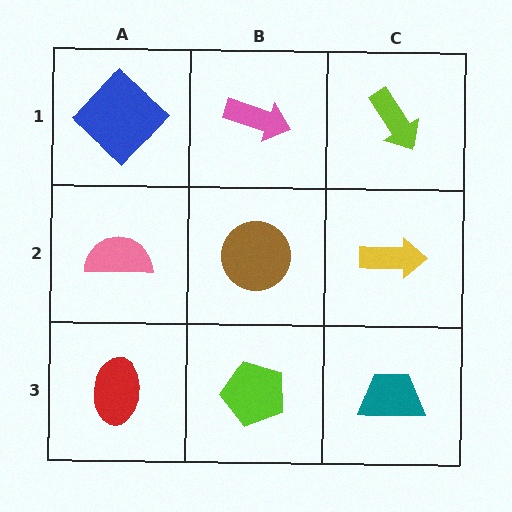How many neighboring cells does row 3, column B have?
3.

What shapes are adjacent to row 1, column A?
A pink semicircle (row 2, column A), a pink arrow (row 1, column B).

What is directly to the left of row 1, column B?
A blue diamond.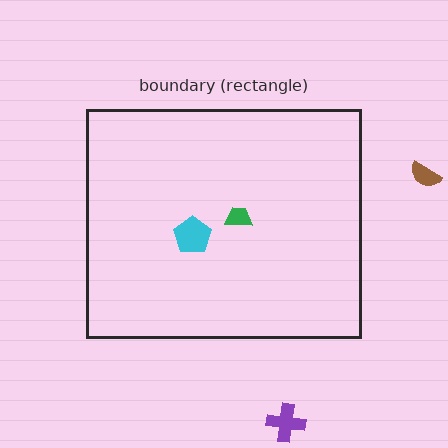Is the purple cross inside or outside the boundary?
Outside.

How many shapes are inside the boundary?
2 inside, 2 outside.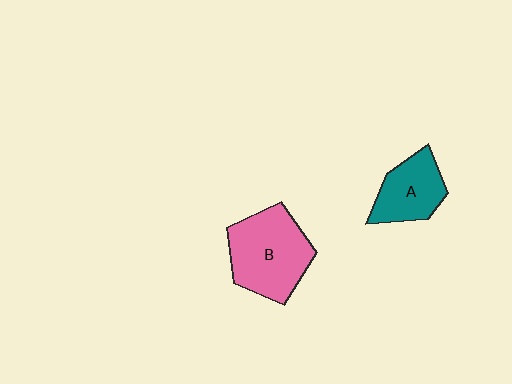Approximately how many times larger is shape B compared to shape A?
Approximately 1.6 times.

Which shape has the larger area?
Shape B (pink).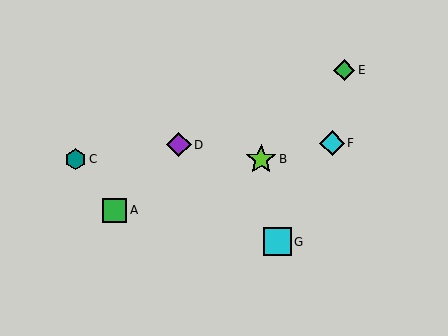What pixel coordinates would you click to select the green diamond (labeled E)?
Click at (344, 70) to select the green diamond E.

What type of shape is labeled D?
Shape D is a purple diamond.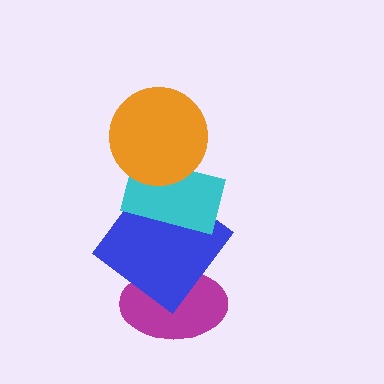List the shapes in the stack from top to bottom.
From top to bottom: the orange circle, the cyan rectangle, the blue diamond, the magenta ellipse.